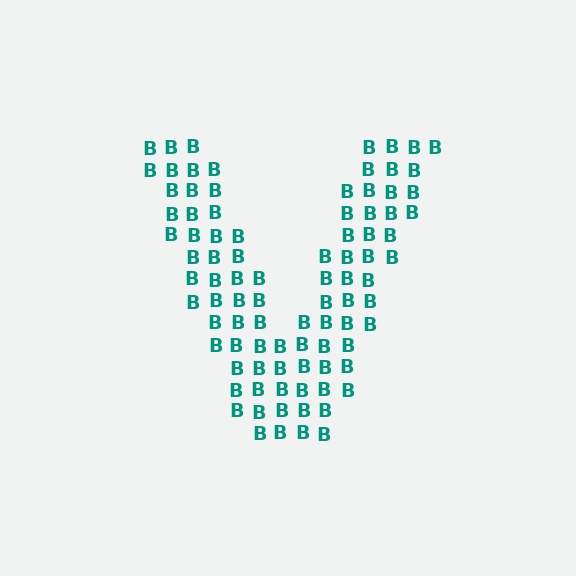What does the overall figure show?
The overall figure shows the letter V.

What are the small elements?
The small elements are letter B's.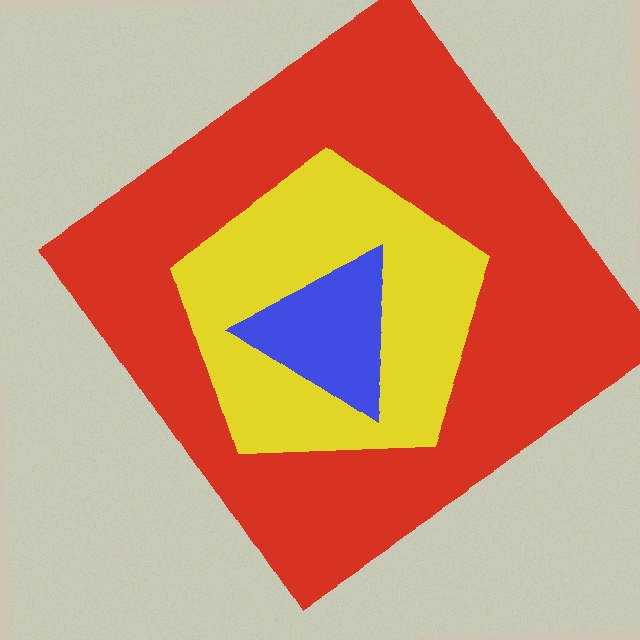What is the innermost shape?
The blue triangle.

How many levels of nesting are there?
3.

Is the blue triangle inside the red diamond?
Yes.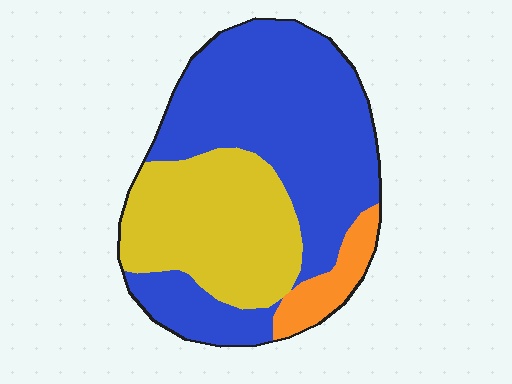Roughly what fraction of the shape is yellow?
Yellow takes up about one third (1/3) of the shape.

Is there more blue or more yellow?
Blue.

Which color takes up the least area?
Orange, at roughly 10%.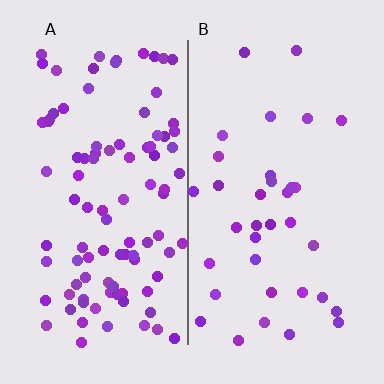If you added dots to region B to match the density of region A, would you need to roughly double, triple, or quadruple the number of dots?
Approximately triple.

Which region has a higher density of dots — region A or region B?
A (the left).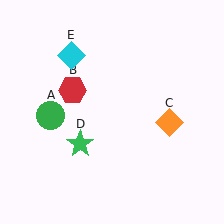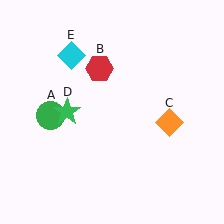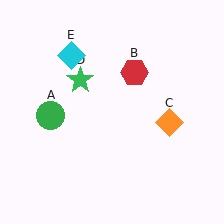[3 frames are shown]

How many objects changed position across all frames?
2 objects changed position: red hexagon (object B), green star (object D).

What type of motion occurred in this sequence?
The red hexagon (object B), green star (object D) rotated clockwise around the center of the scene.